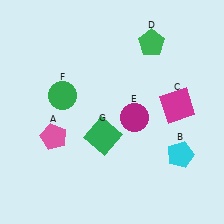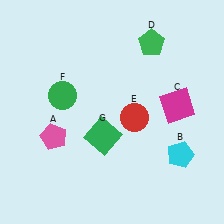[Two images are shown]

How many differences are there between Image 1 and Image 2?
There is 1 difference between the two images.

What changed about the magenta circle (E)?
In Image 1, E is magenta. In Image 2, it changed to red.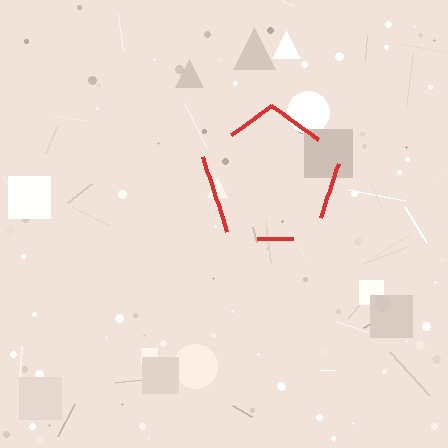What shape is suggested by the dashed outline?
The dashed outline suggests a pentagon.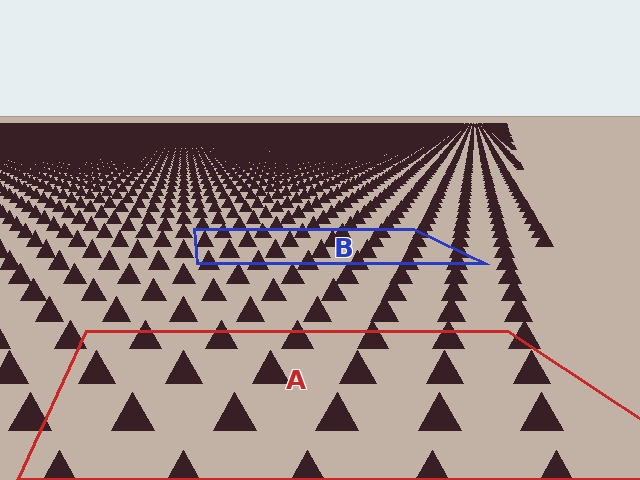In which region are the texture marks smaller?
The texture marks are smaller in region B, because it is farther away.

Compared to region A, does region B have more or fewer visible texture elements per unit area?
Region B has more texture elements per unit area — they are packed more densely because it is farther away.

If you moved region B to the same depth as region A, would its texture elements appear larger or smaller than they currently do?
They would appear larger. At a closer depth, the same texture elements are projected at a bigger on-screen size.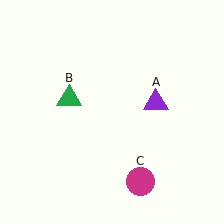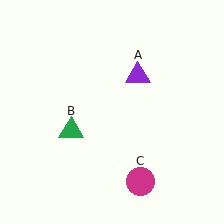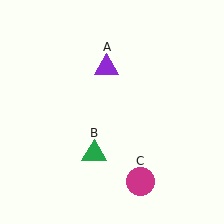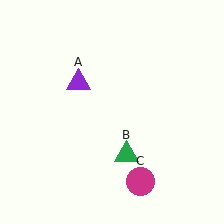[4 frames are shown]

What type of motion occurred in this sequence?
The purple triangle (object A), green triangle (object B) rotated counterclockwise around the center of the scene.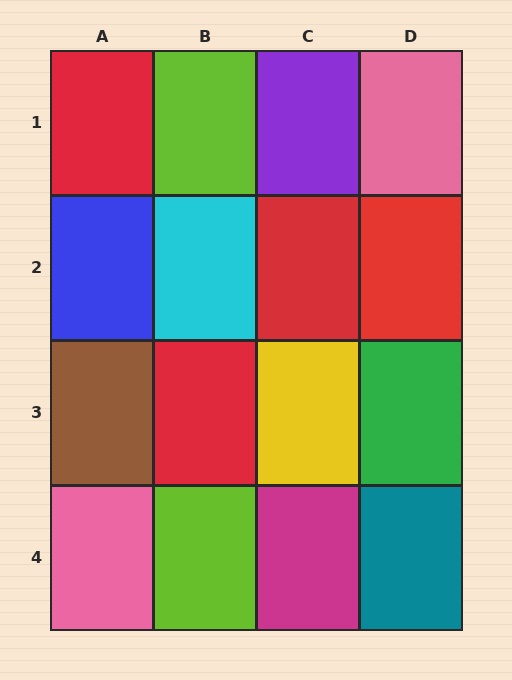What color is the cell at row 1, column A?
Red.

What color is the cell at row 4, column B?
Lime.